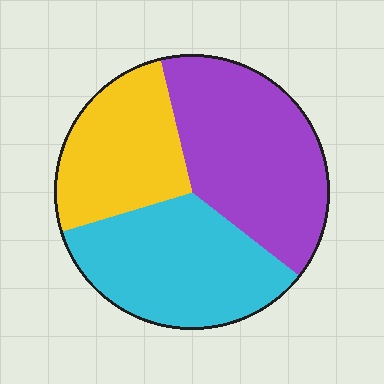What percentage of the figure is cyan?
Cyan takes up about one third (1/3) of the figure.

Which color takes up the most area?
Purple, at roughly 40%.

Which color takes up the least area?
Yellow, at roughly 25%.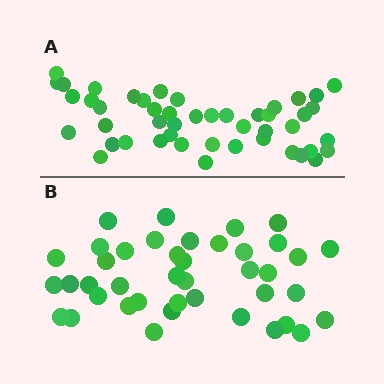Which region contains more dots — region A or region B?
Region A (the top region) has more dots.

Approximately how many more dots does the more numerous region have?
Region A has about 6 more dots than region B.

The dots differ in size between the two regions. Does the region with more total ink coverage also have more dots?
No. Region B has more total ink coverage because its dots are larger, but region A actually contains more individual dots. Total area can be misleading — the number of items is what matters here.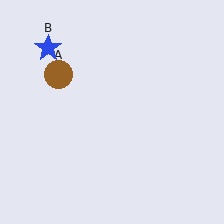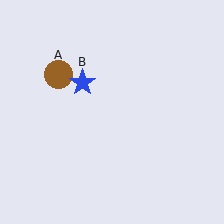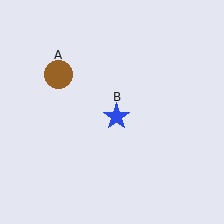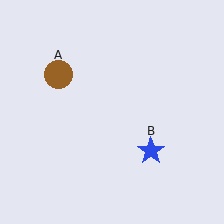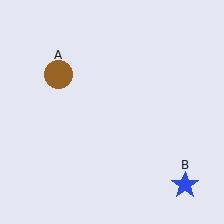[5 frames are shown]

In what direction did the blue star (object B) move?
The blue star (object B) moved down and to the right.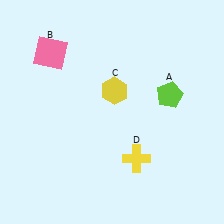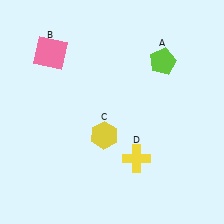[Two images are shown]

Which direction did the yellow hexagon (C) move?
The yellow hexagon (C) moved down.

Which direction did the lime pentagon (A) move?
The lime pentagon (A) moved up.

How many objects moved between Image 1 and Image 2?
2 objects moved between the two images.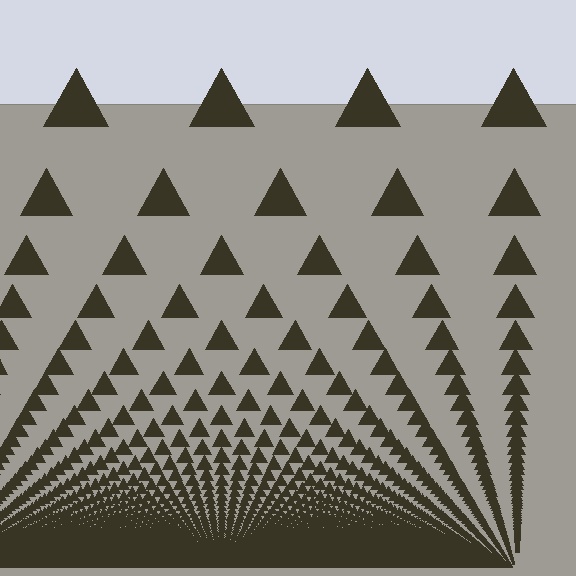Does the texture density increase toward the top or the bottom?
Density increases toward the bottom.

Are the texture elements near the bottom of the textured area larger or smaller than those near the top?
Smaller. The gradient is inverted — elements near the bottom are smaller and denser.